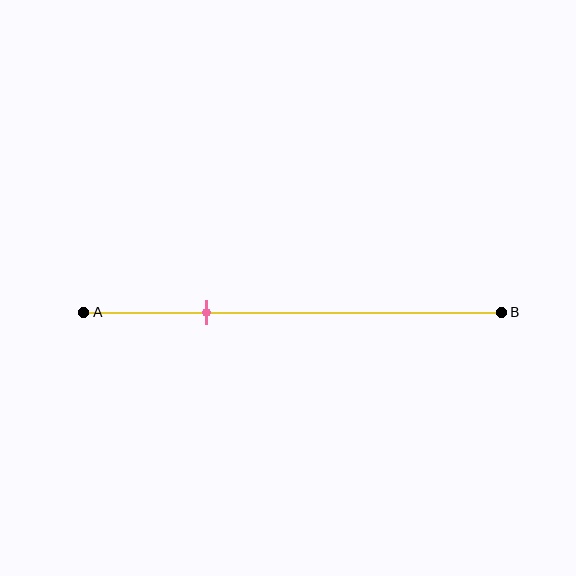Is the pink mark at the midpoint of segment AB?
No, the mark is at about 30% from A, not at the 50% midpoint.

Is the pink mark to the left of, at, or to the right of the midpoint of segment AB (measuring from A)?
The pink mark is to the left of the midpoint of segment AB.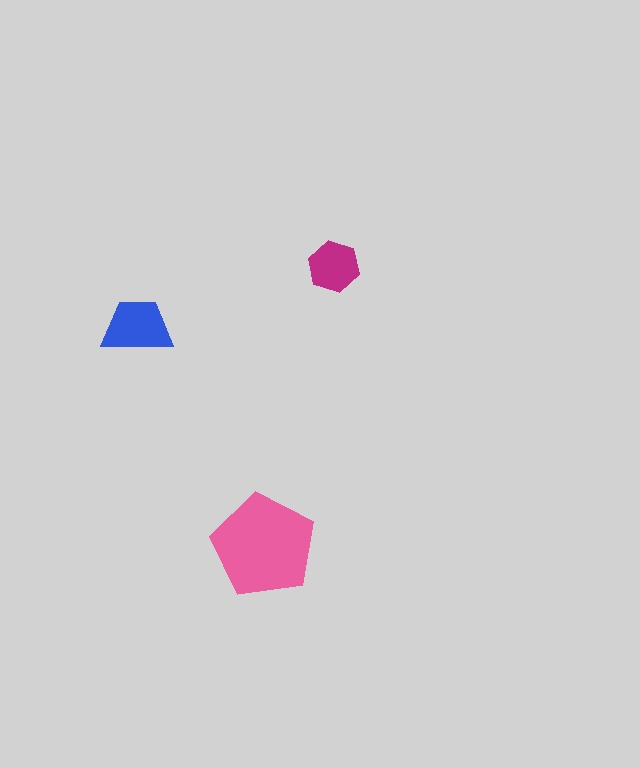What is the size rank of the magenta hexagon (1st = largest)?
3rd.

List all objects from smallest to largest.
The magenta hexagon, the blue trapezoid, the pink pentagon.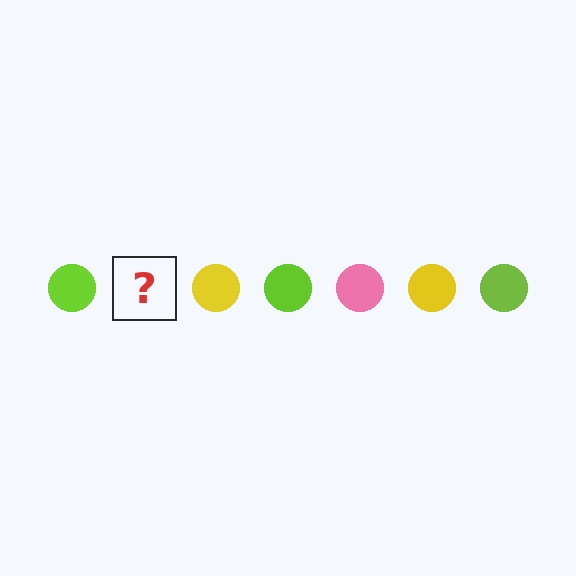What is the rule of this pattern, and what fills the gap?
The rule is that the pattern cycles through lime, pink, yellow circles. The gap should be filled with a pink circle.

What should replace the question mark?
The question mark should be replaced with a pink circle.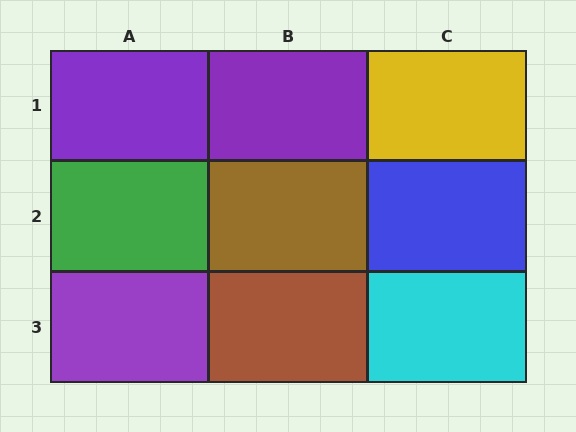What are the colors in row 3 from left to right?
Purple, brown, cyan.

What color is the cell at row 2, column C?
Blue.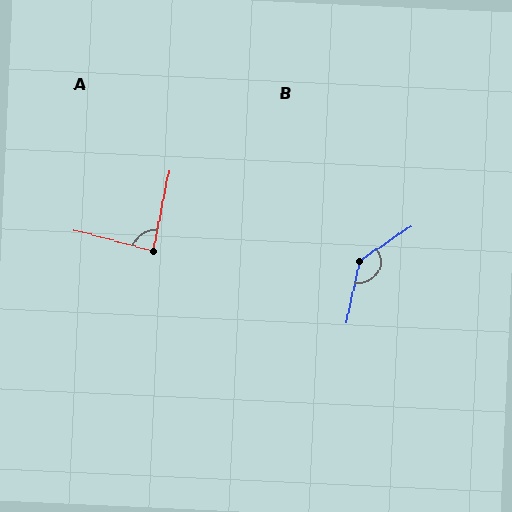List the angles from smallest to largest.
A (86°), B (136°).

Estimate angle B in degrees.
Approximately 136 degrees.